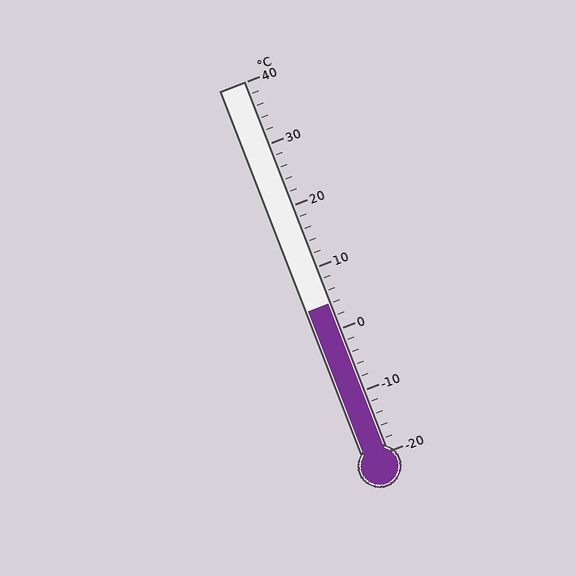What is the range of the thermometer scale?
The thermometer scale ranges from -20°C to 40°C.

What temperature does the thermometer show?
The thermometer shows approximately 4°C.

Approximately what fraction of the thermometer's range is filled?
The thermometer is filled to approximately 40% of its range.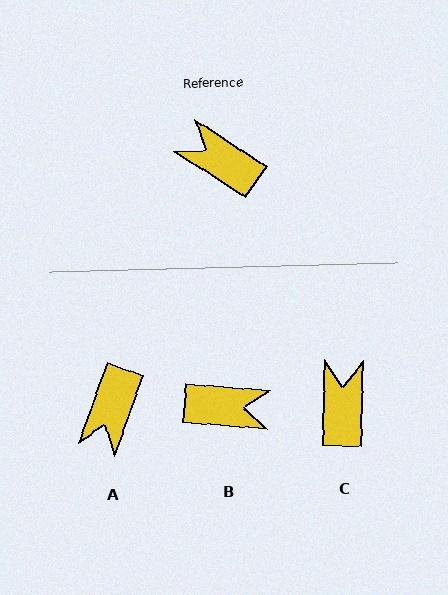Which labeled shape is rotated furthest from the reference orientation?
B, about 152 degrees away.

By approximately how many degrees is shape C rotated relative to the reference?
Approximately 58 degrees clockwise.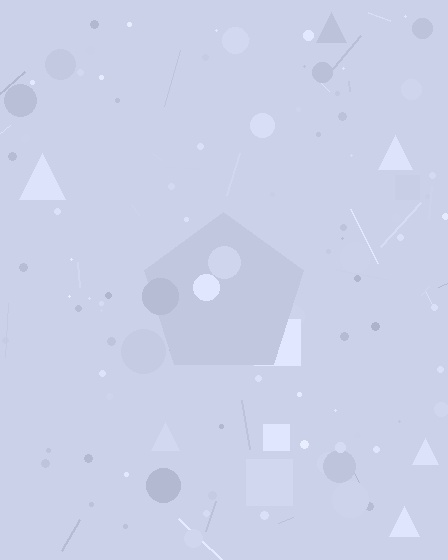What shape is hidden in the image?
A pentagon is hidden in the image.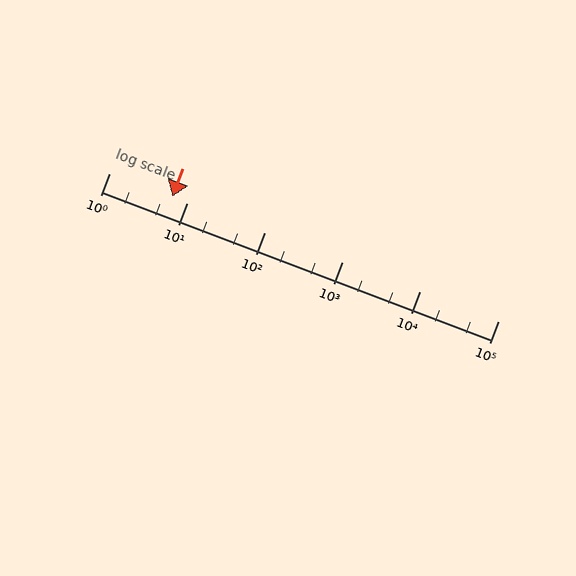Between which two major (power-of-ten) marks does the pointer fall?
The pointer is between 1 and 10.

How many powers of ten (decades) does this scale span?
The scale spans 5 decades, from 1 to 100000.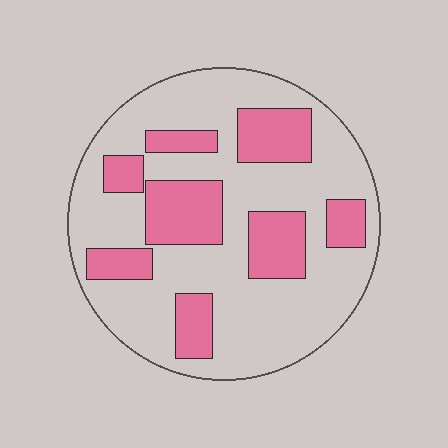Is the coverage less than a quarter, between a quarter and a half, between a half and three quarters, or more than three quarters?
Between a quarter and a half.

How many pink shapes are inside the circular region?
8.